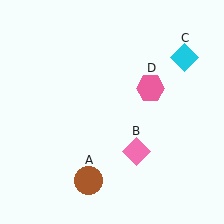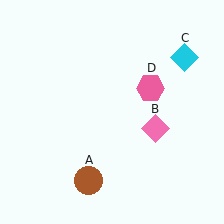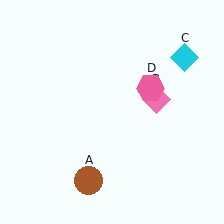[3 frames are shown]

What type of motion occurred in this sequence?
The pink diamond (object B) rotated counterclockwise around the center of the scene.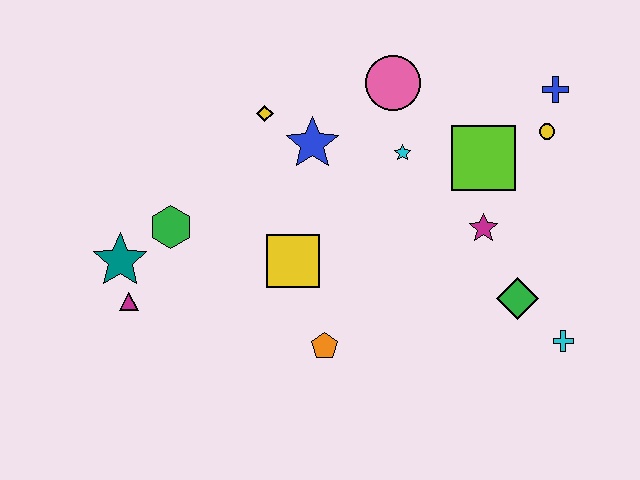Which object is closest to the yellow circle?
The blue cross is closest to the yellow circle.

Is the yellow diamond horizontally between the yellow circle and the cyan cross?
No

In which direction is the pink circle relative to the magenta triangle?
The pink circle is to the right of the magenta triangle.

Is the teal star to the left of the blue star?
Yes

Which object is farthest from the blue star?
The cyan cross is farthest from the blue star.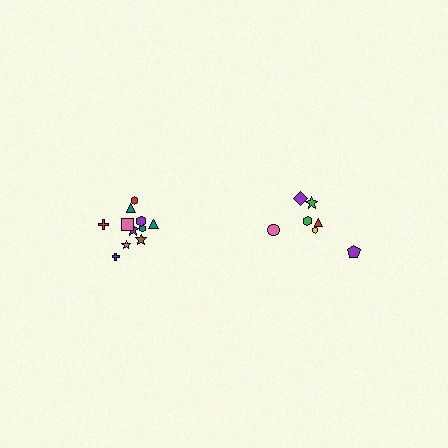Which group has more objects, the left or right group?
The left group.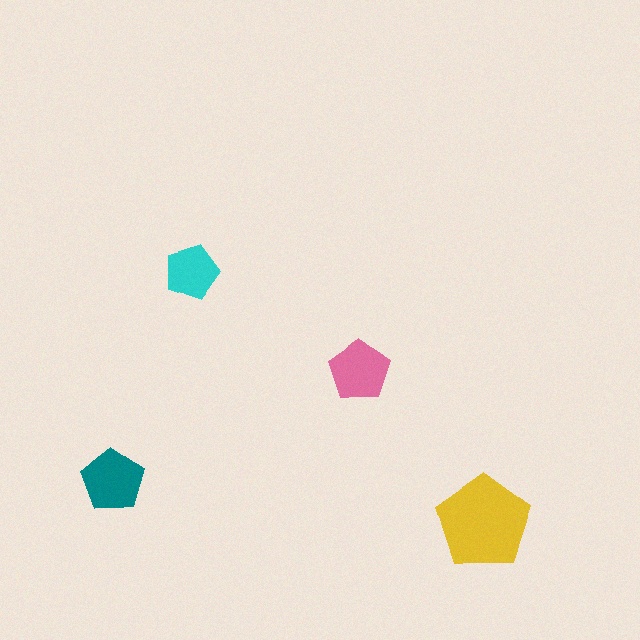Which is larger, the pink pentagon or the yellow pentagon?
The yellow one.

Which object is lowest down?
The yellow pentagon is bottommost.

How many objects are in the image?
There are 4 objects in the image.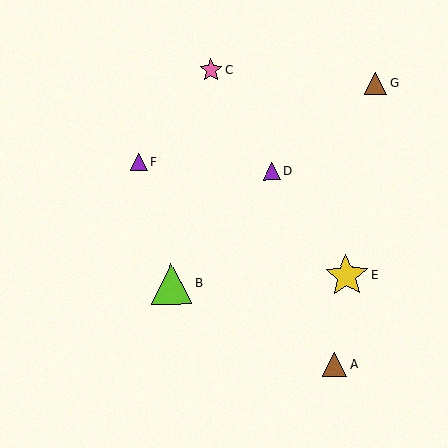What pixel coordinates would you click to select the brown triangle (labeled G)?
Click at (376, 83) to select the brown triangle G.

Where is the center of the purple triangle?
The center of the purple triangle is at (272, 171).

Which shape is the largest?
The yellow star (labeled E) is the largest.